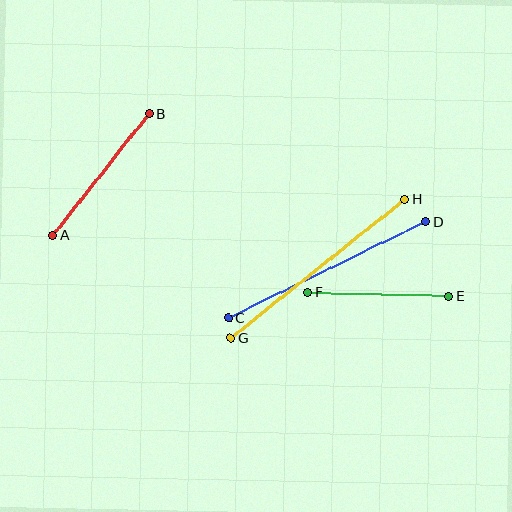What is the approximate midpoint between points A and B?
The midpoint is at approximately (101, 175) pixels.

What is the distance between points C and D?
The distance is approximately 219 pixels.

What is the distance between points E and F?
The distance is approximately 141 pixels.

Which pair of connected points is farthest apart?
Points G and H are farthest apart.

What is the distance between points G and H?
The distance is approximately 222 pixels.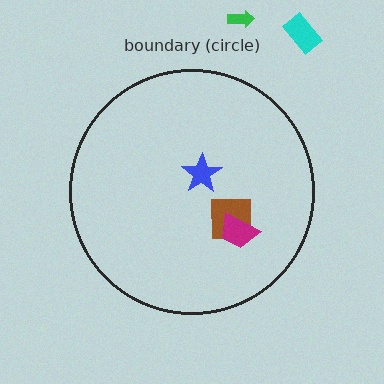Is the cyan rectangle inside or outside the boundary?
Outside.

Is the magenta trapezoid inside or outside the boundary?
Inside.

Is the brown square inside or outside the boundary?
Inside.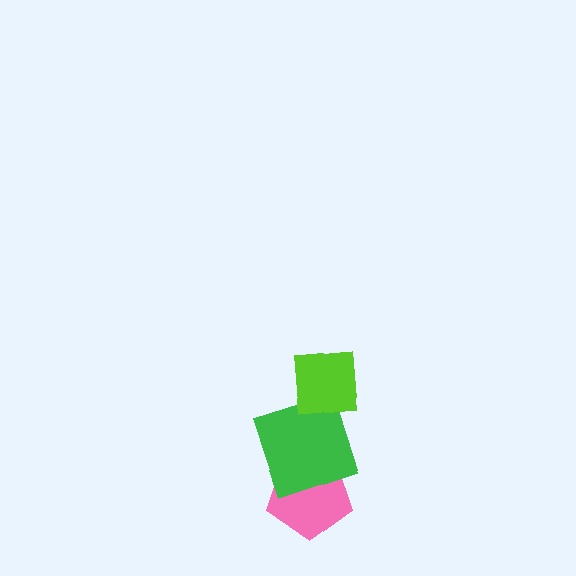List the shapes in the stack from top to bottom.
From top to bottom: the lime square, the green square, the pink pentagon.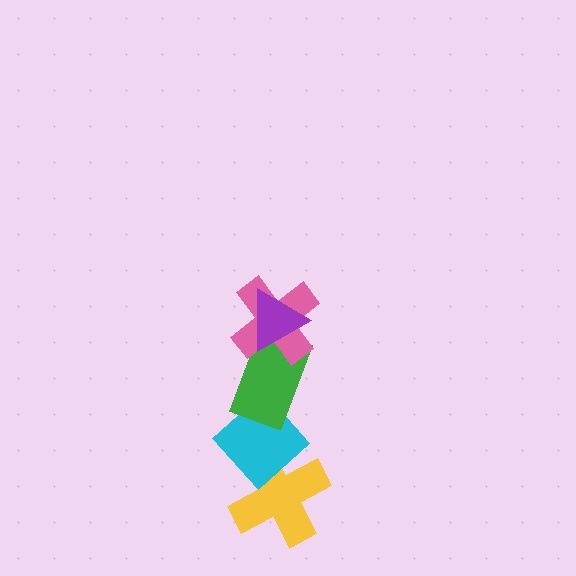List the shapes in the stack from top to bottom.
From top to bottom: the purple triangle, the pink cross, the green rectangle, the cyan diamond, the yellow cross.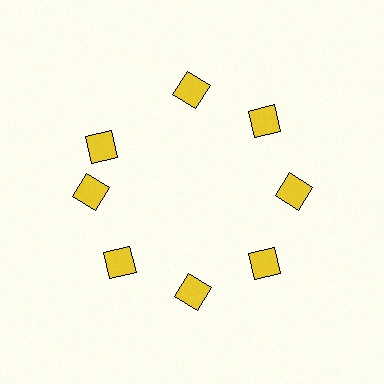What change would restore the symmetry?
The symmetry would be restored by rotating it back into even spacing with its neighbors so that all 8 diamonds sit at equal angles and equal distance from the center.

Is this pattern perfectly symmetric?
No. The 8 yellow diamonds are arranged in a ring, but one element near the 10 o'clock position is rotated out of alignment along the ring, breaking the 8-fold rotational symmetry.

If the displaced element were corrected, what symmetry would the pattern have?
It would have 8-fold rotational symmetry — the pattern would map onto itself every 45 degrees.